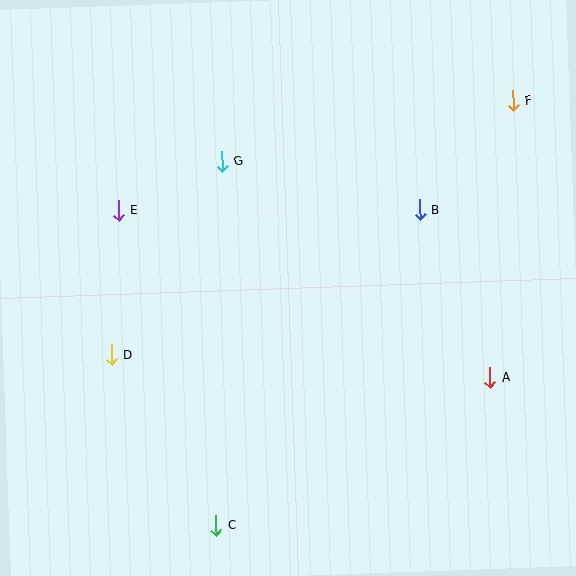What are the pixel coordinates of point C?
Point C is at (216, 526).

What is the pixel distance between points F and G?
The distance between F and G is 297 pixels.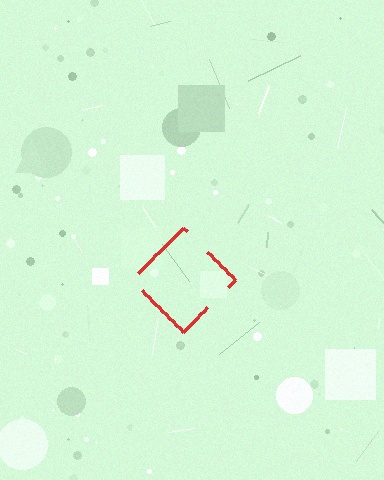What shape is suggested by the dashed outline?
The dashed outline suggests a diamond.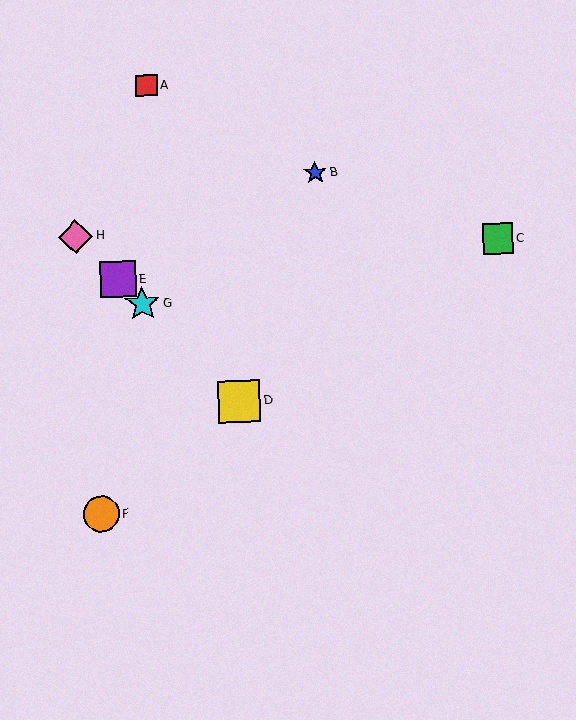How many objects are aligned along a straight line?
4 objects (D, E, G, H) are aligned along a straight line.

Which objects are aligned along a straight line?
Objects D, E, G, H are aligned along a straight line.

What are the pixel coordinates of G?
Object G is at (142, 304).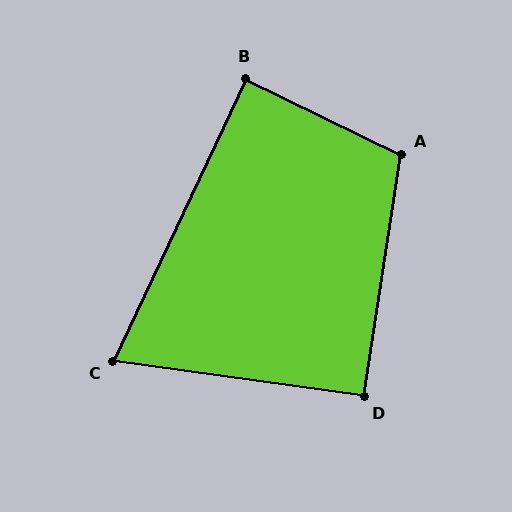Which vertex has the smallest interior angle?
C, at approximately 73 degrees.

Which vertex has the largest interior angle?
A, at approximately 107 degrees.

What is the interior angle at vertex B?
Approximately 89 degrees (approximately right).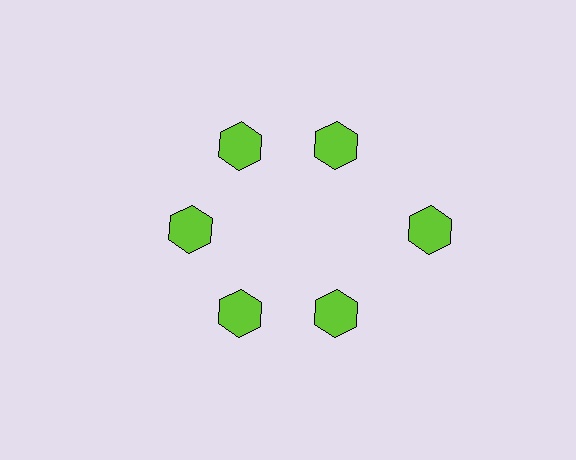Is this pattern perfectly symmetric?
No. The 6 lime hexagons are arranged in a ring, but one element near the 3 o'clock position is pushed outward from the center, breaking the 6-fold rotational symmetry.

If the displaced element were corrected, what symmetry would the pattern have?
It would have 6-fold rotational symmetry — the pattern would map onto itself every 60 degrees.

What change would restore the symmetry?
The symmetry would be restored by moving it inward, back onto the ring so that all 6 hexagons sit at equal angles and equal distance from the center.